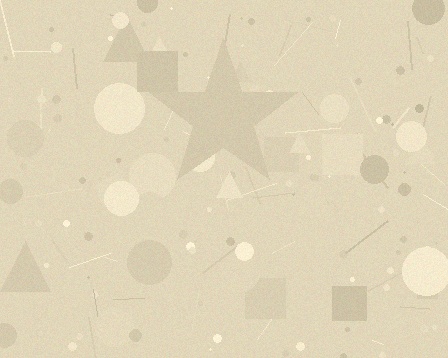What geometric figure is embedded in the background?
A star is embedded in the background.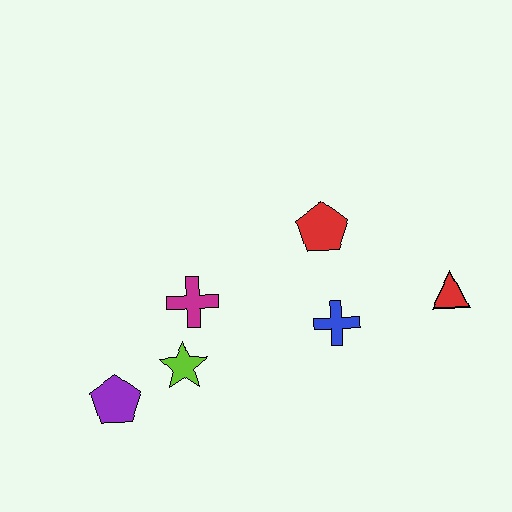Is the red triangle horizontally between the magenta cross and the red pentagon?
No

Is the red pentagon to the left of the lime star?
No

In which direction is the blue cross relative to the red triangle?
The blue cross is to the left of the red triangle.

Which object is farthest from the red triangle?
The purple pentagon is farthest from the red triangle.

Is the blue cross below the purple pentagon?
No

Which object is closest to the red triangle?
The blue cross is closest to the red triangle.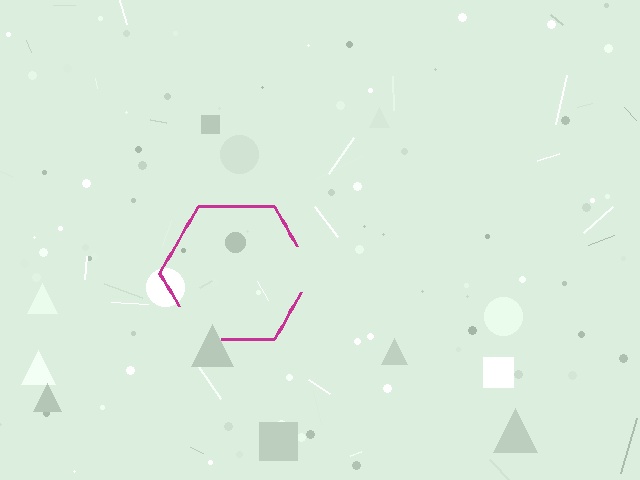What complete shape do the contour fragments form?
The contour fragments form a hexagon.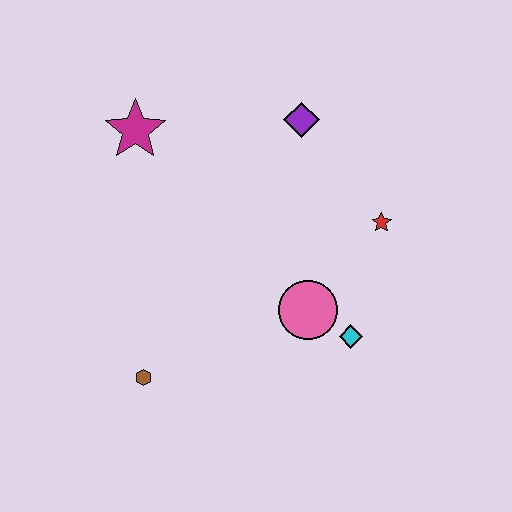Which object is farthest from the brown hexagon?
The purple diamond is farthest from the brown hexagon.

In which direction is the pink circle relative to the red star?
The pink circle is below the red star.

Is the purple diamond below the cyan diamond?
No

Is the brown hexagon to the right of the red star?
No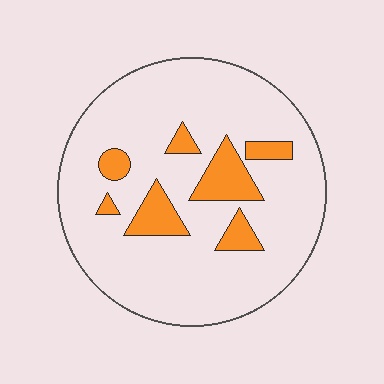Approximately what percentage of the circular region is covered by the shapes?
Approximately 15%.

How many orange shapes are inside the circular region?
7.